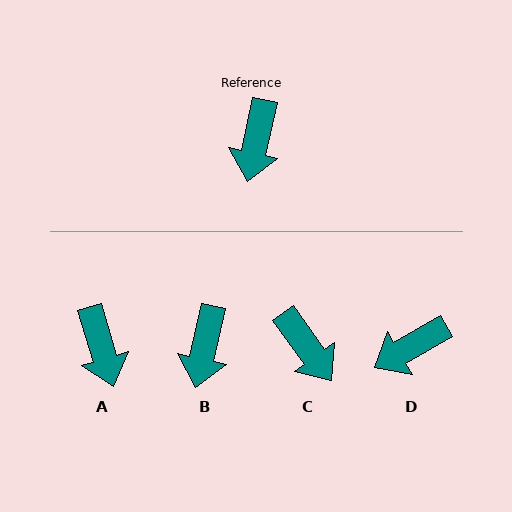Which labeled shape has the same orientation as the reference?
B.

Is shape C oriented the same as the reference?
No, it is off by about 48 degrees.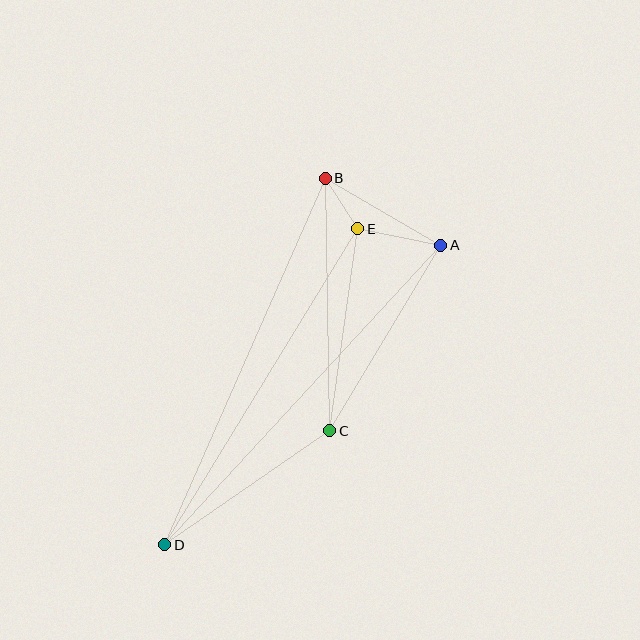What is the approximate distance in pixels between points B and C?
The distance between B and C is approximately 252 pixels.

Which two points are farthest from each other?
Points A and D are farthest from each other.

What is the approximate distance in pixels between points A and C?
The distance between A and C is approximately 216 pixels.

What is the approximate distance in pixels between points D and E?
The distance between D and E is approximately 370 pixels.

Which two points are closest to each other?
Points B and E are closest to each other.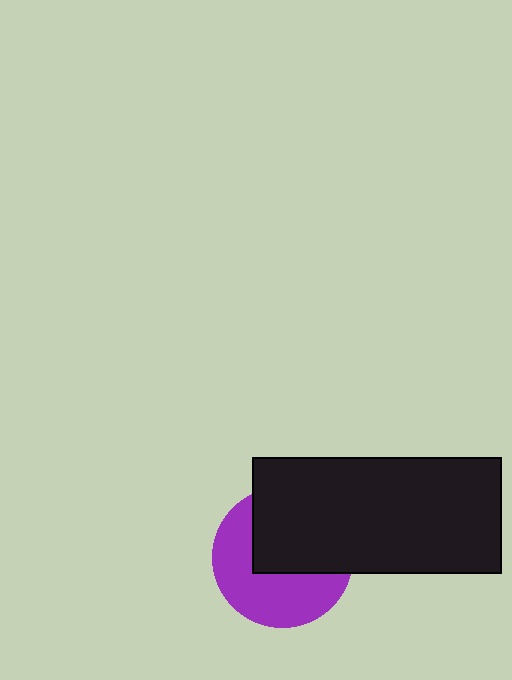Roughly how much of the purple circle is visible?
About half of it is visible (roughly 51%).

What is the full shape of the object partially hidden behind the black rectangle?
The partially hidden object is a purple circle.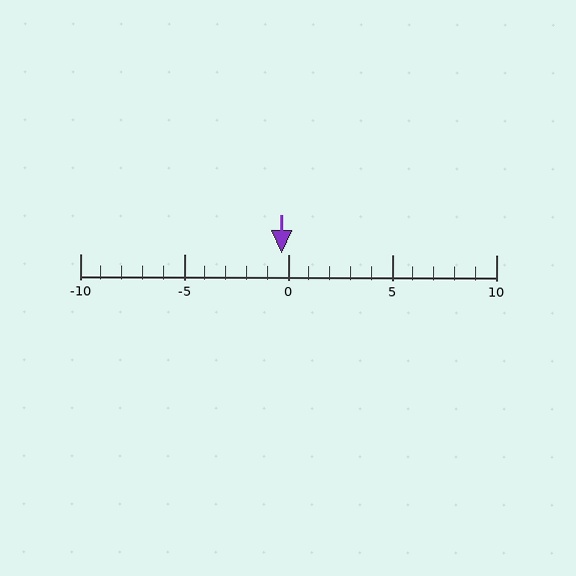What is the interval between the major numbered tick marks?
The major tick marks are spaced 5 units apart.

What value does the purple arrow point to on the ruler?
The purple arrow points to approximately 0.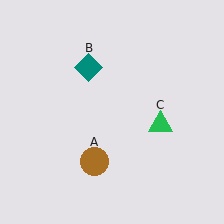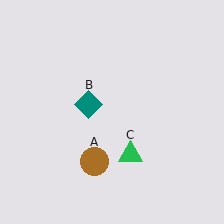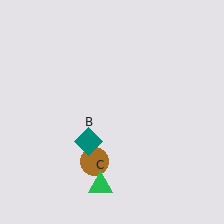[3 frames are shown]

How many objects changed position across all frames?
2 objects changed position: teal diamond (object B), green triangle (object C).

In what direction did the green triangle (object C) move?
The green triangle (object C) moved down and to the left.